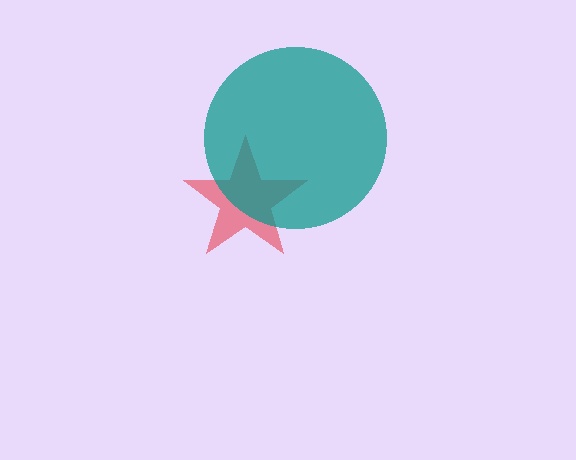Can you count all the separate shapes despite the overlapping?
Yes, there are 2 separate shapes.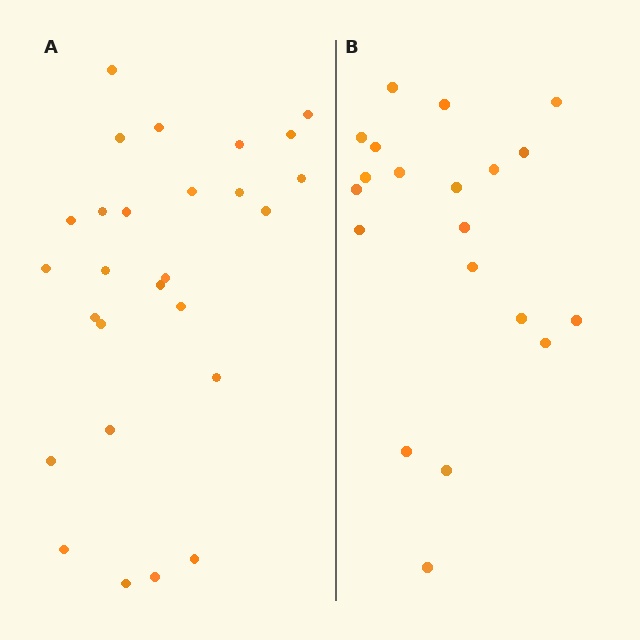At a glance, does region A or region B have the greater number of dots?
Region A (the left region) has more dots.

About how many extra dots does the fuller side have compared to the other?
Region A has roughly 8 or so more dots than region B.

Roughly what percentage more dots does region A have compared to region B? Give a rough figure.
About 35% more.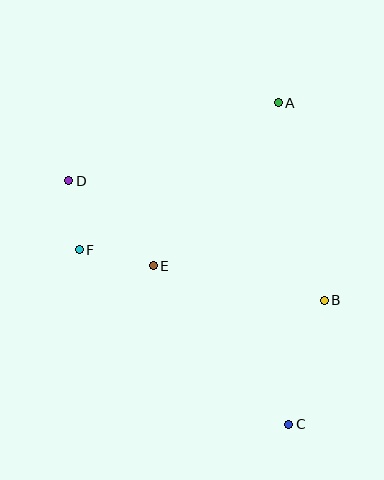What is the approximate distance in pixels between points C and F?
The distance between C and F is approximately 273 pixels.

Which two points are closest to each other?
Points D and F are closest to each other.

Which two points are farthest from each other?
Points C and D are farthest from each other.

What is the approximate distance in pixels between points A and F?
The distance between A and F is approximately 247 pixels.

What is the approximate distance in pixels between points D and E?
The distance between D and E is approximately 120 pixels.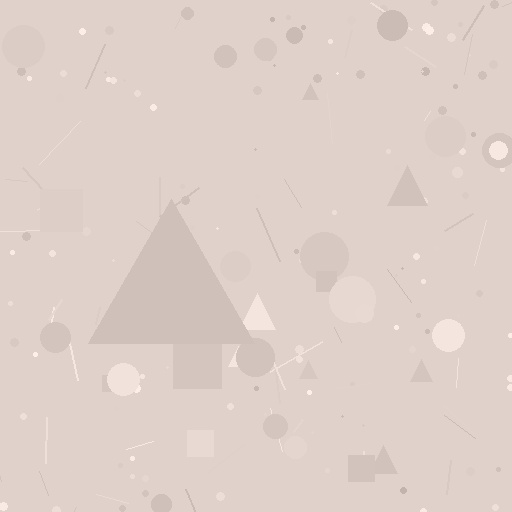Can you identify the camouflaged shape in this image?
The camouflaged shape is a triangle.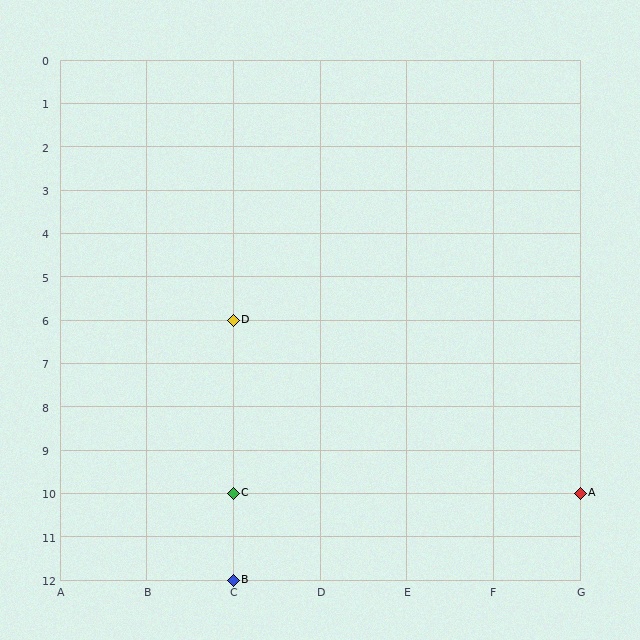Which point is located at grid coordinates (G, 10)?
Point A is at (G, 10).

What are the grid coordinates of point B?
Point B is at grid coordinates (C, 12).